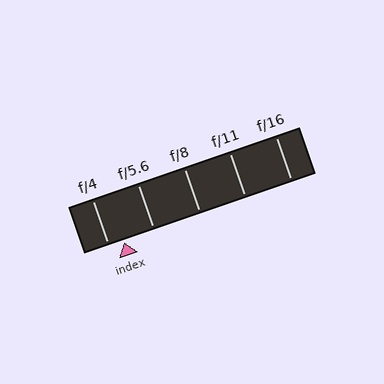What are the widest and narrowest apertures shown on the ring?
The widest aperture shown is f/4 and the narrowest is f/16.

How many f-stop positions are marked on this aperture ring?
There are 5 f-stop positions marked.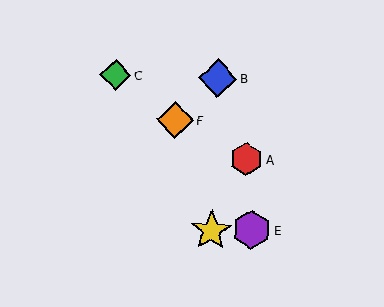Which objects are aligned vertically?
Objects B, D are aligned vertically.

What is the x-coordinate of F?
Object F is at x≈175.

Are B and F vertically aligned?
No, B is at x≈218 and F is at x≈175.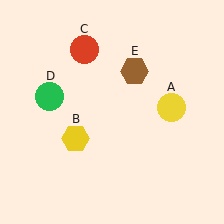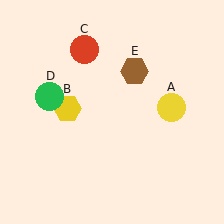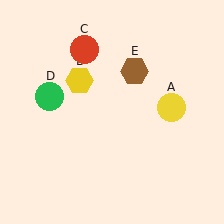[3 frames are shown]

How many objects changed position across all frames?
1 object changed position: yellow hexagon (object B).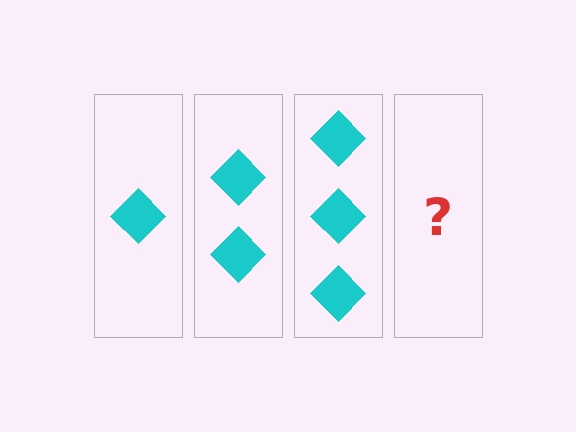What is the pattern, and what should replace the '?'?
The pattern is that each step adds one more diamond. The '?' should be 4 diamonds.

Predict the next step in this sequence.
The next step is 4 diamonds.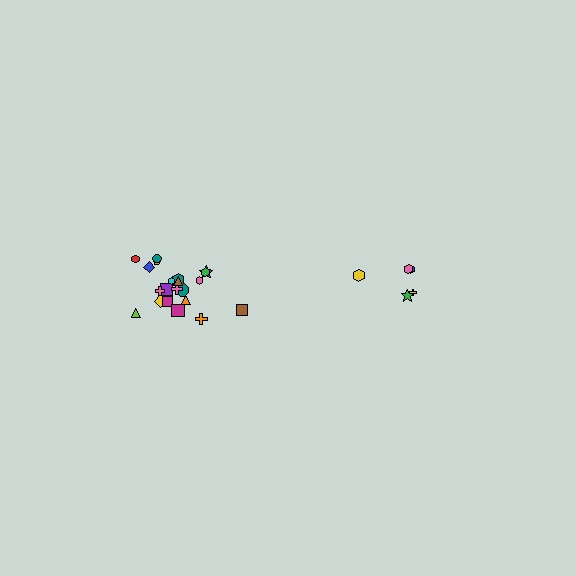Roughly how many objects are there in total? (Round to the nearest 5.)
Roughly 25 objects in total.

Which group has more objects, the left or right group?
The left group.